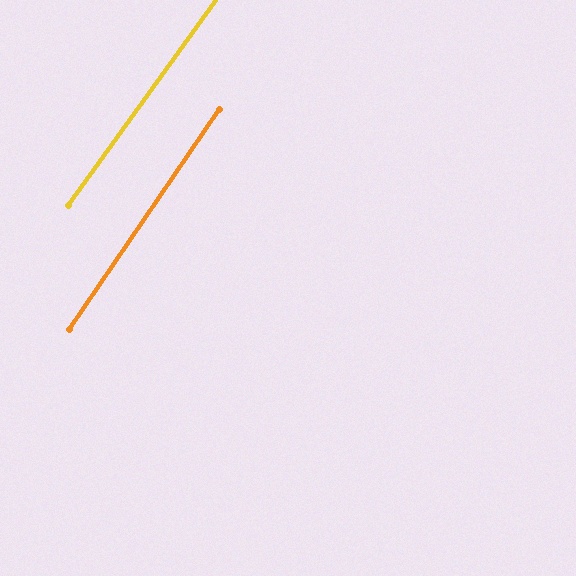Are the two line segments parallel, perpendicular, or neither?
Parallel — their directions differ by only 1.4°.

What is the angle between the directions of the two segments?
Approximately 1 degree.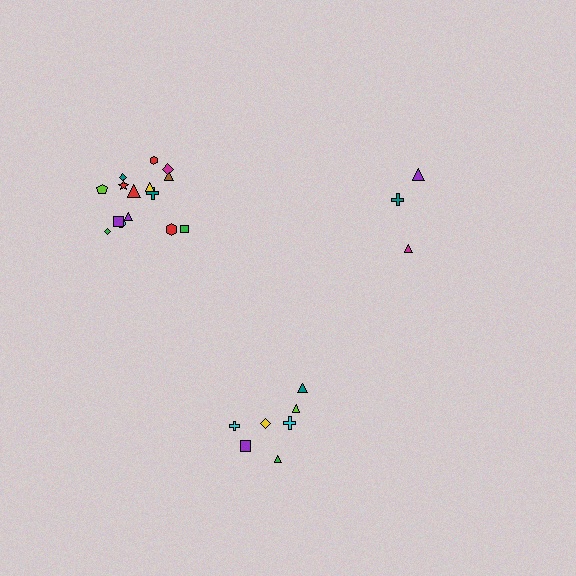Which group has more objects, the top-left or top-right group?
The top-left group.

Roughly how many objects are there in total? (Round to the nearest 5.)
Roughly 25 objects in total.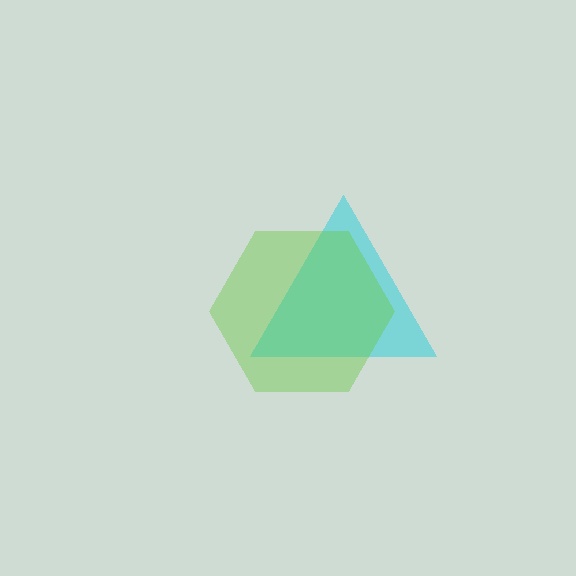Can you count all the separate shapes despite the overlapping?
Yes, there are 2 separate shapes.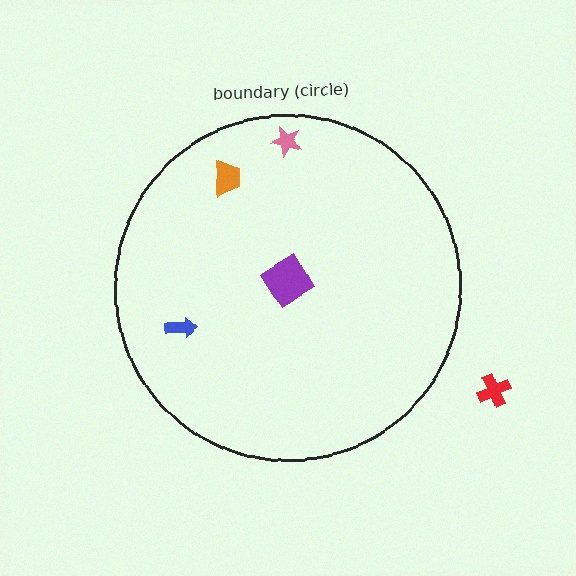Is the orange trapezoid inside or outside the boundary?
Inside.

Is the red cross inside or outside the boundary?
Outside.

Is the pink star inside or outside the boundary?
Inside.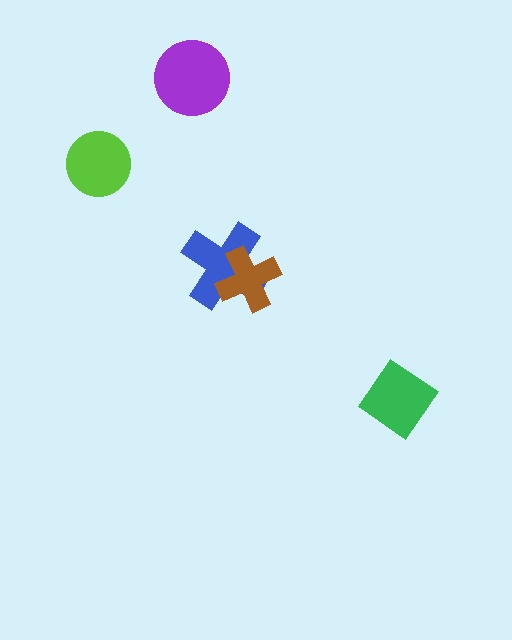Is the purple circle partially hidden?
No, no other shape covers it.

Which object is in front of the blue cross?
The brown cross is in front of the blue cross.